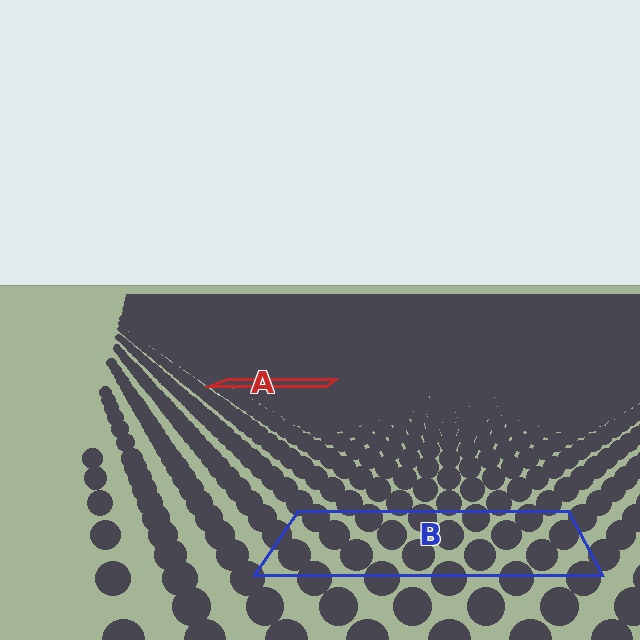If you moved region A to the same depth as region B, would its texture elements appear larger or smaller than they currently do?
They would appear larger. At a closer depth, the same texture elements are projected at a bigger on-screen size.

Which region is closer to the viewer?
Region B is closer. The texture elements there are larger and more spread out.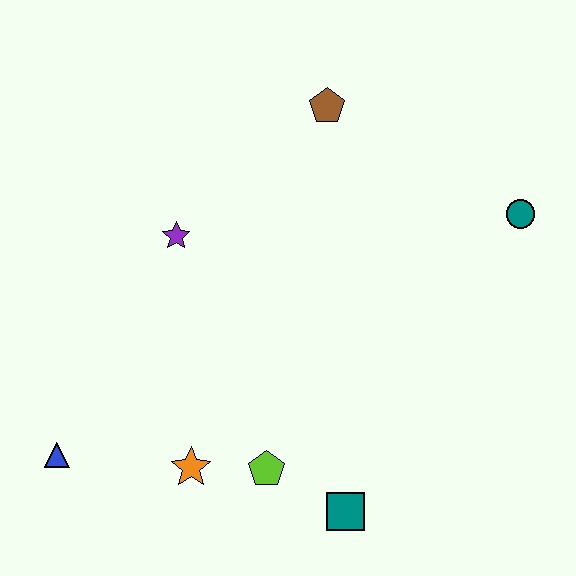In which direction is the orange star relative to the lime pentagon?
The orange star is to the left of the lime pentagon.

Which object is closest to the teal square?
The lime pentagon is closest to the teal square.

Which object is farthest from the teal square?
The brown pentagon is farthest from the teal square.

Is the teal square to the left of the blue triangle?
No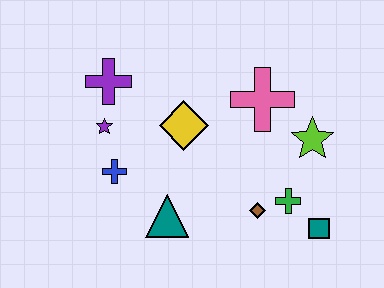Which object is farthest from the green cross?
The purple cross is farthest from the green cross.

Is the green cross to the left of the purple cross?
No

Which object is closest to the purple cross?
The purple star is closest to the purple cross.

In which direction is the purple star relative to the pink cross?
The purple star is to the left of the pink cross.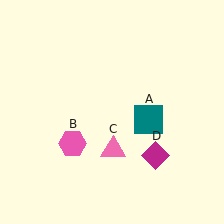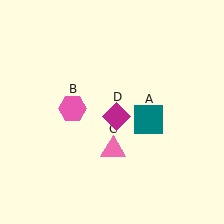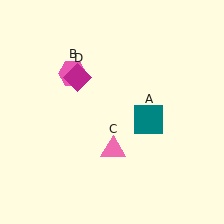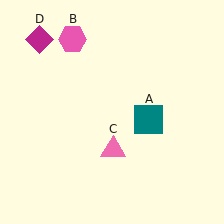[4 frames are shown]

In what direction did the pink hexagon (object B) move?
The pink hexagon (object B) moved up.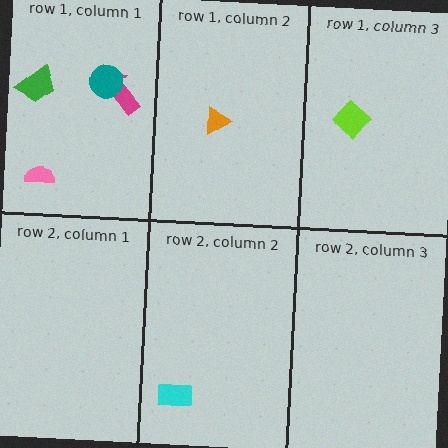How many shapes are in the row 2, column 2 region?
1.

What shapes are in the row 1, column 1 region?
The magenta arrow, the teal circle, the green trapezoid, the pink semicircle.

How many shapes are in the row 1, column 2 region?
1.